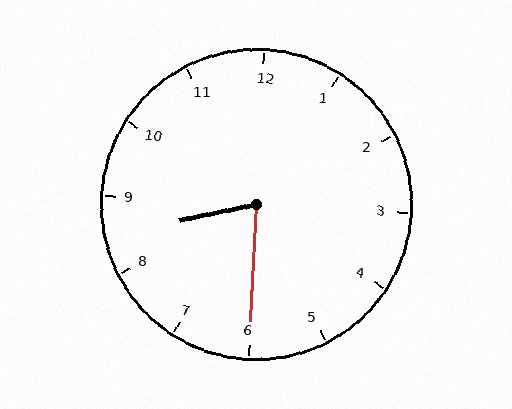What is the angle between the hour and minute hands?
Approximately 75 degrees.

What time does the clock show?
8:30.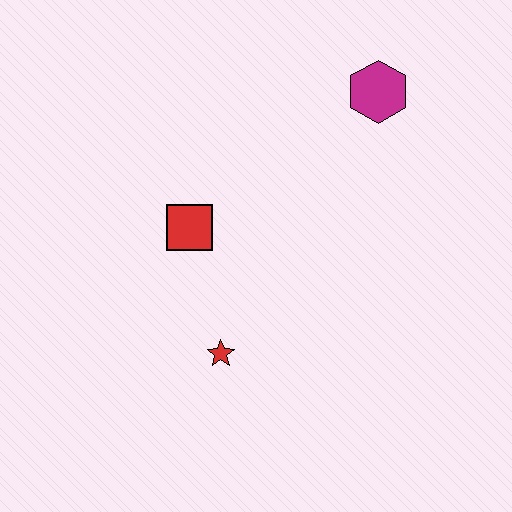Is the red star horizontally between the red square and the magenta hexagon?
Yes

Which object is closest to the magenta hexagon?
The red square is closest to the magenta hexagon.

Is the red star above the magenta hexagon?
No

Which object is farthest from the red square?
The magenta hexagon is farthest from the red square.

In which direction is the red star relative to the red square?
The red star is below the red square.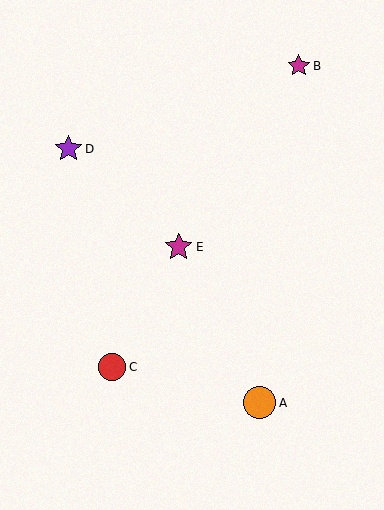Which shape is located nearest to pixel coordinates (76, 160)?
The purple star (labeled D) at (68, 149) is nearest to that location.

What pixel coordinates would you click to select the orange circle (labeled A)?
Click at (260, 403) to select the orange circle A.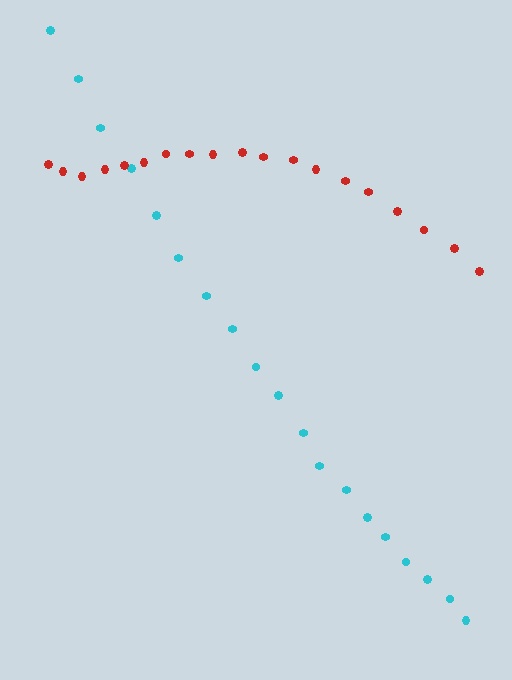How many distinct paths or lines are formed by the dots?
There are 2 distinct paths.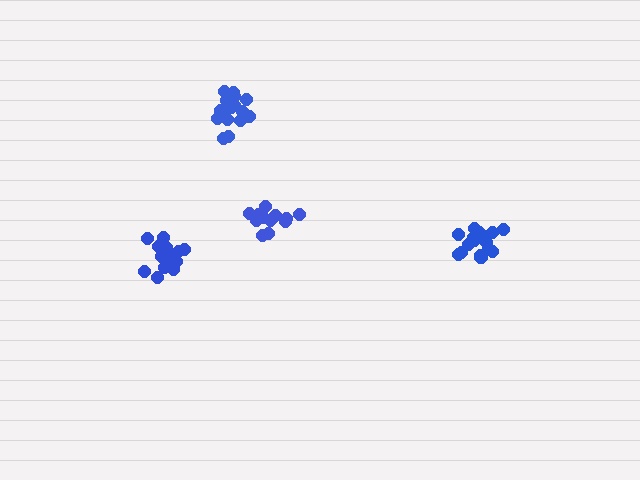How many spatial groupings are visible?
There are 4 spatial groupings.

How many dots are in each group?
Group 1: 18 dots, Group 2: 17 dots, Group 3: 13 dots, Group 4: 18 dots (66 total).